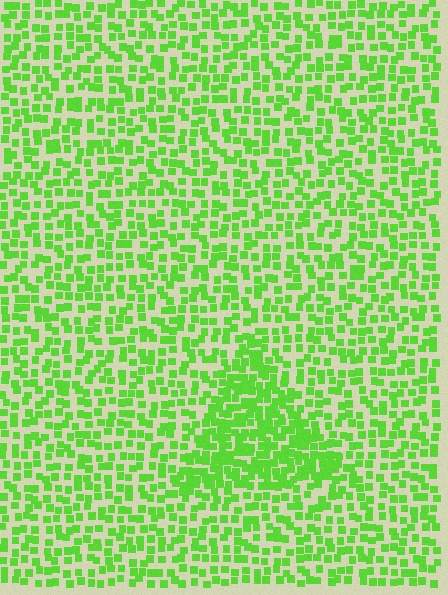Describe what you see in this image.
The image contains small lime elements arranged at two different densities. A triangle-shaped region is visible where the elements are more densely packed than the surrounding area.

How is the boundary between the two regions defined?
The boundary is defined by a change in element density (approximately 1.8x ratio). All elements are the same color, size, and shape.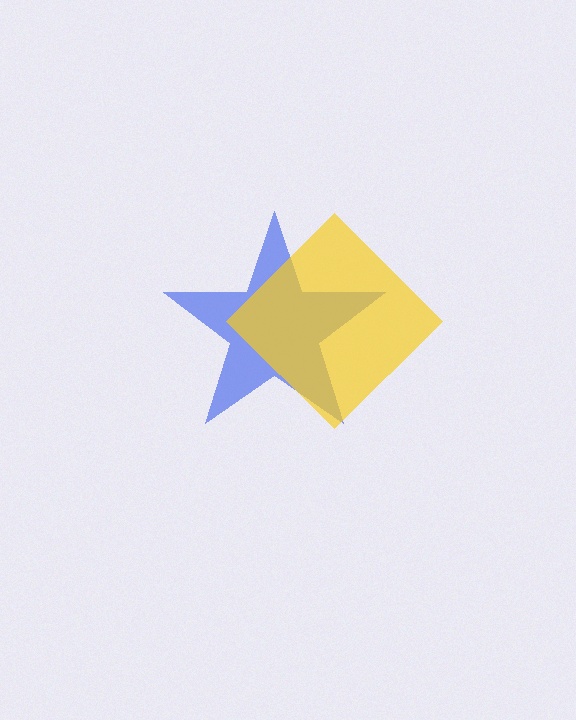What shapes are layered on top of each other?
The layered shapes are: a blue star, a yellow diamond.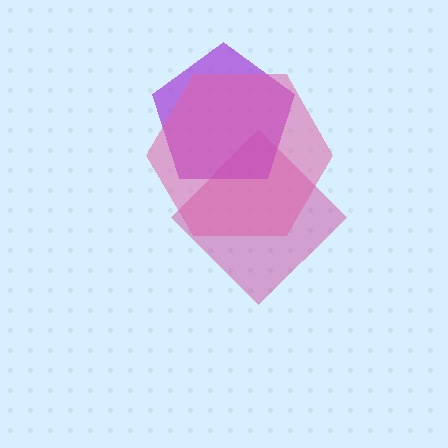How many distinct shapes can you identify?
There are 3 distinct shapes: a magenta diamond, a purple pentagon, a pink hexagon.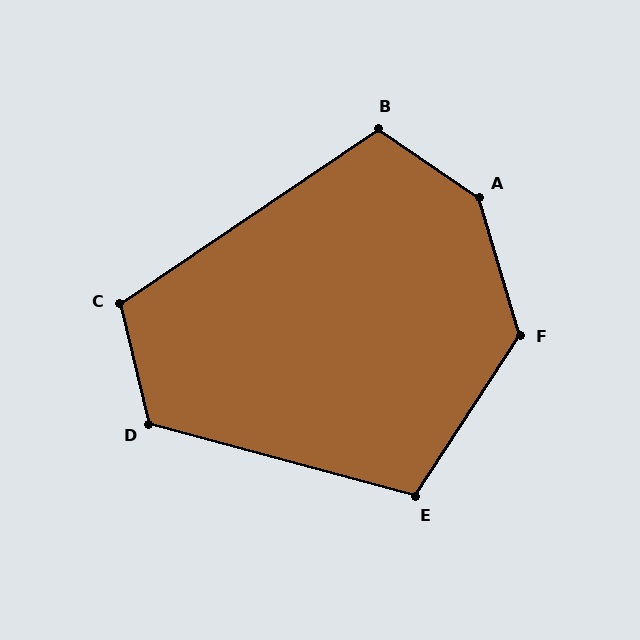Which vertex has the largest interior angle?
A, at approximately 141 degrees.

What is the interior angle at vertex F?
Approximately 130 degrees (obtuse).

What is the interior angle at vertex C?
Approximately 111 degrees (obtuse).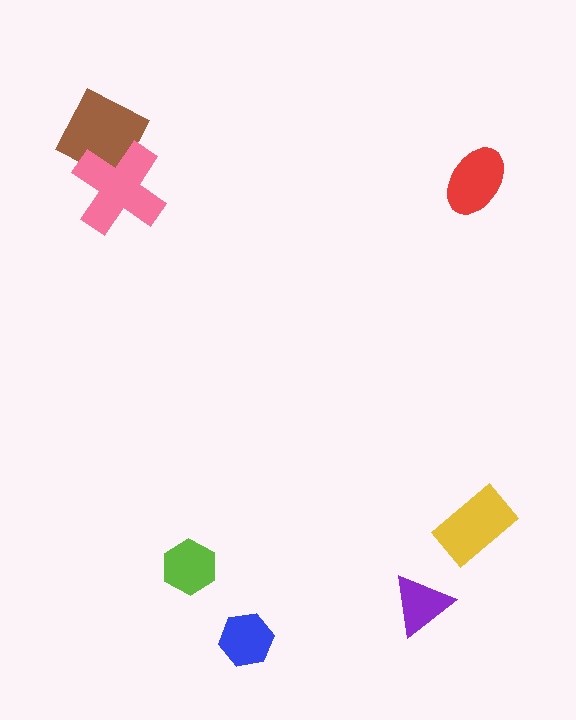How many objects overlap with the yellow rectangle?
0 objects overlap with the yellow rectangle.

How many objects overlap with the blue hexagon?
0 objects overlap with the blue hexagon.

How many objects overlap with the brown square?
1 object overlaps with the brown square.